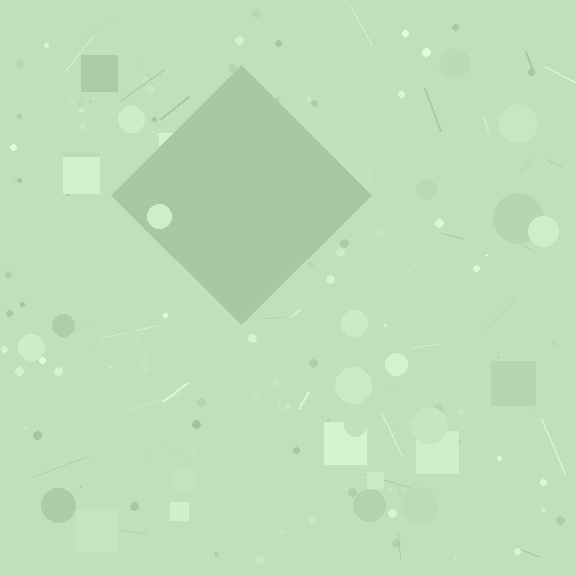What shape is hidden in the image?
A diamond is hidden in the image.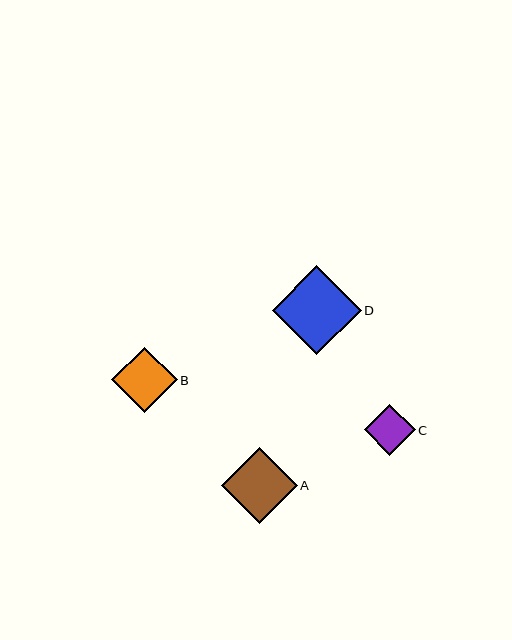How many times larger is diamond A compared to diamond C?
Diamond A is approximately 1.5 times the size of diamond C.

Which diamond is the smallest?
Diamond C is the smallest with a size of approximately 51 pixels.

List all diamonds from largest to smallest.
From largest to smallest: D, A, B, C.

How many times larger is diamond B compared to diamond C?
Diamond B is approximately 1.3 times the size of diamond C.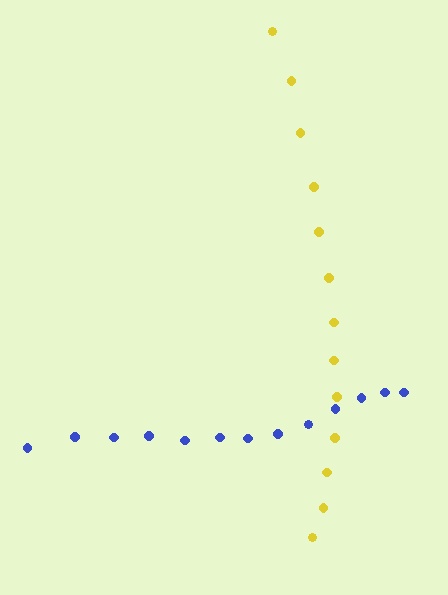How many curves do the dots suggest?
There are 2 distinct paths.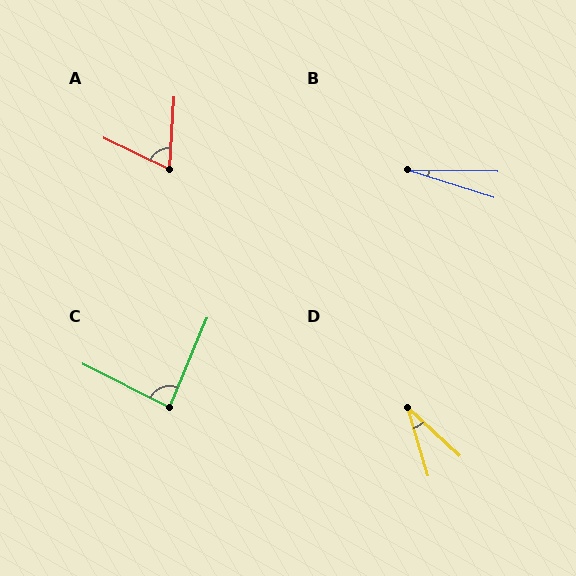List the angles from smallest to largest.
B (17°), D (31°), A (68°), C (86°).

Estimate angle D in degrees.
Approximately 31 degrees.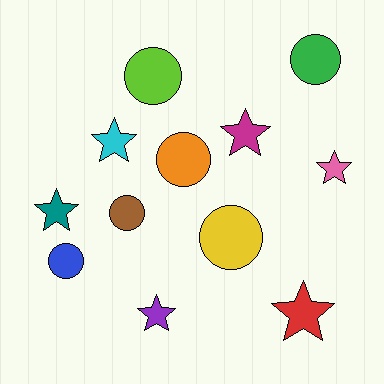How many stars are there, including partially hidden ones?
There are 6 stars.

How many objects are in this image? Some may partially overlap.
There are 12 objects.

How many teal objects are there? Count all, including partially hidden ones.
There is 1 teal object.